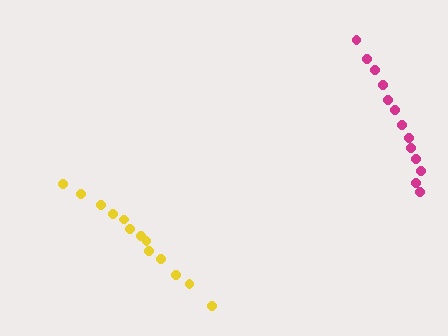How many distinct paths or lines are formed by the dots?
There are 2 distinct paths.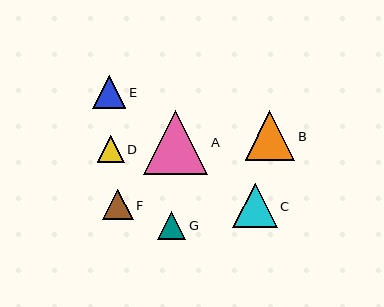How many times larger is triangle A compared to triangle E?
Triangle A is approximately 1.9 times the size of triangle E.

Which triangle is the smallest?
Triangle D is the smallest with a size of approximately 27 pixels.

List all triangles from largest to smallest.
From largest to smallest: A, B, C, E, F, G, D.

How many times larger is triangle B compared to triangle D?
Triangle B is approximately 1.9 times the size of triangle D.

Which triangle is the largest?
Triangle A is the largest with a size of approximately 64 pixels.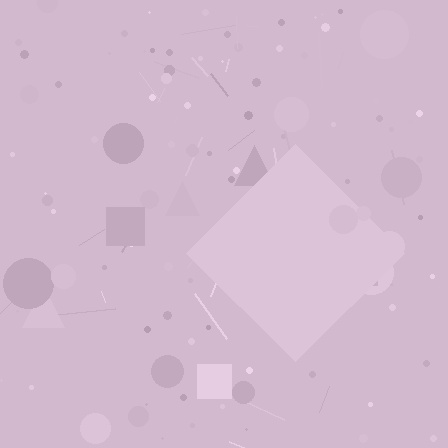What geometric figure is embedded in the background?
A diamond is embedded in the background.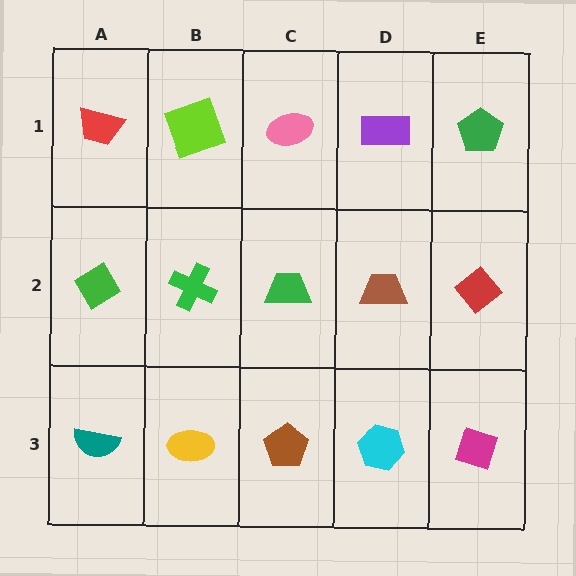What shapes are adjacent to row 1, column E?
A red diamond (row 2, column E), a purple rectangle (row 1, column D).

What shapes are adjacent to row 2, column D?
A purple rectangle (row 1, column D), a cyan hexagon (row 3, column D), a green trapezoid (row 2, column C), a red diamond (row 2, column E).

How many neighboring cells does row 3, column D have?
3.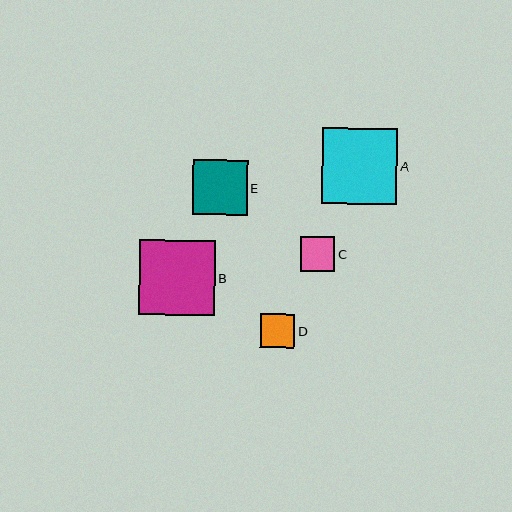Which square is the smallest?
Square D is the smallest with a size of approximately 34 pixels.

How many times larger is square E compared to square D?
Square E is approximately 1.6 times the size of square D.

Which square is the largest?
Square A is the largest with a size of approximately 75 pixels.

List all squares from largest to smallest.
From largest to smallest: A, B, E, C, D.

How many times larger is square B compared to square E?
Square B is approximately 1.4 times the size of square E.